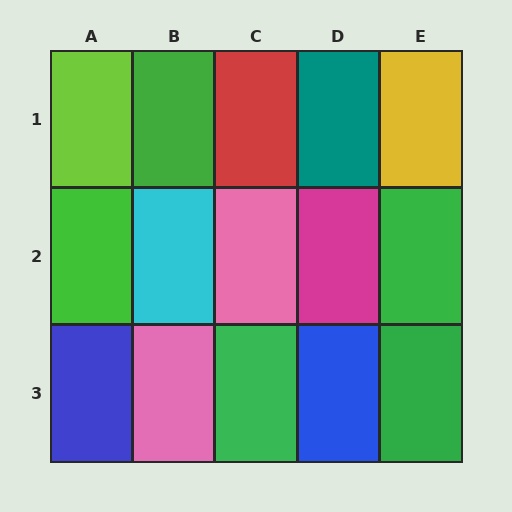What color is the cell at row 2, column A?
Green.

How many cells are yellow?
1 cell is yellow.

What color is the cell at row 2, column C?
Pink.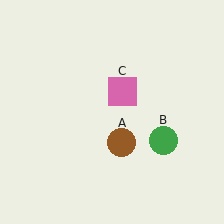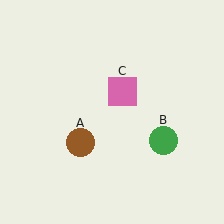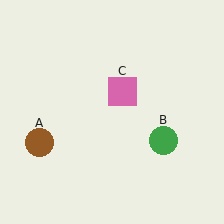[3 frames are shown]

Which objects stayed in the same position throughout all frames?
Green circle (object B) and pink square (object C) remained stationary.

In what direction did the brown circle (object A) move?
The brown circle (object A) moved left.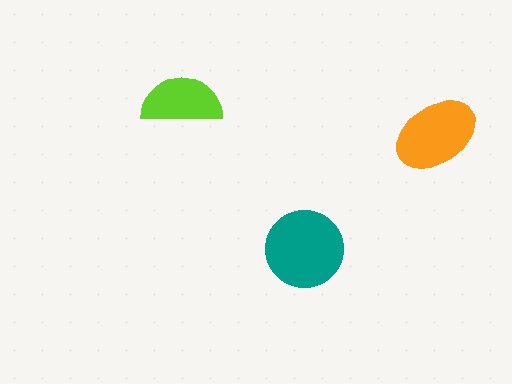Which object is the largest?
The teal circle.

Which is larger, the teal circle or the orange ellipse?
The teal circle.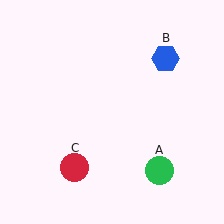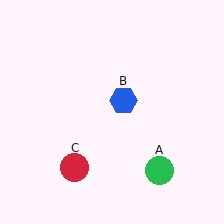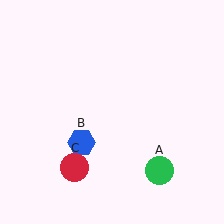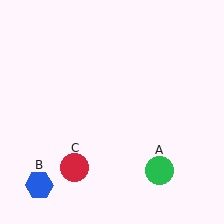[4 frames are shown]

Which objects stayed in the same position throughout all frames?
Green circle (object A) and red circle (object C) remained stationary.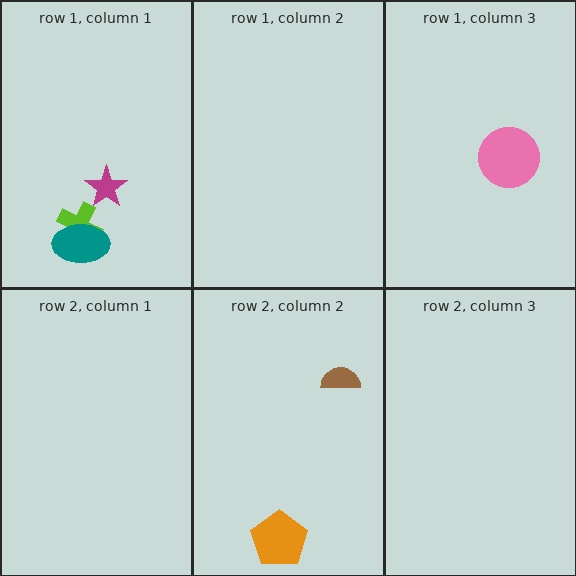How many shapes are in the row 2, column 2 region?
2.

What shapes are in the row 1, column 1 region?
The magenta star, the lime cross, the teal ellipse.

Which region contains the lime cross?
The row 1, column 1 region.